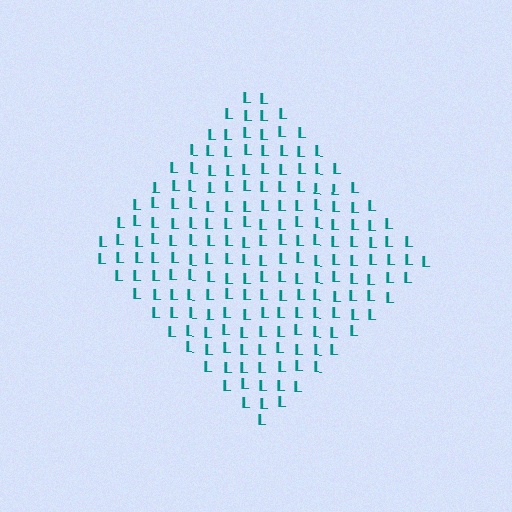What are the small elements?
The small elements are letter L's.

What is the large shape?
The large shape is a diamond.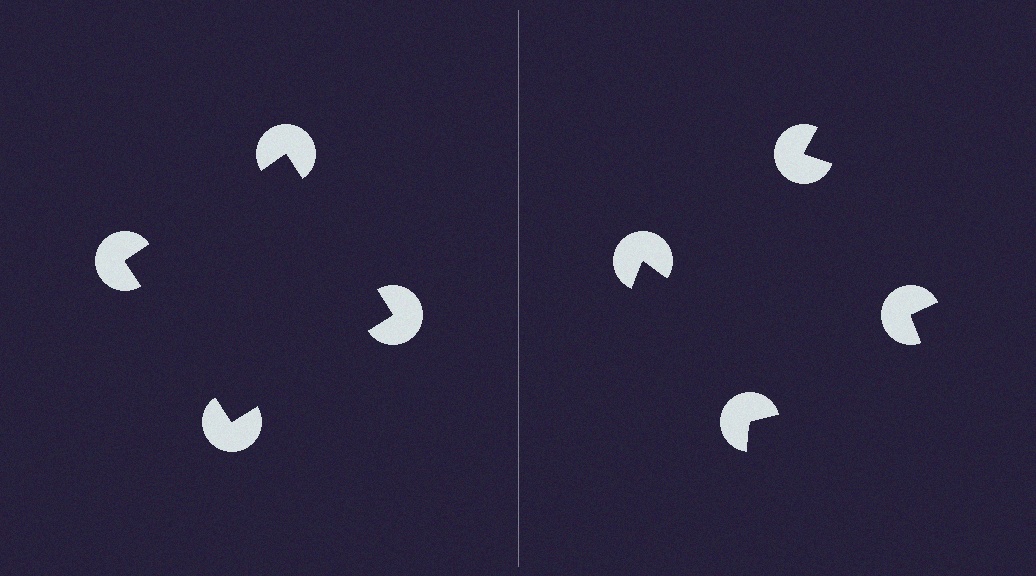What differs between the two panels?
The pac-man discs are positioned identically on both sides; only the wedge orientations differ. On the left they align to a square; on the right they are misaligned.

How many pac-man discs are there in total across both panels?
8 — 4 on each side.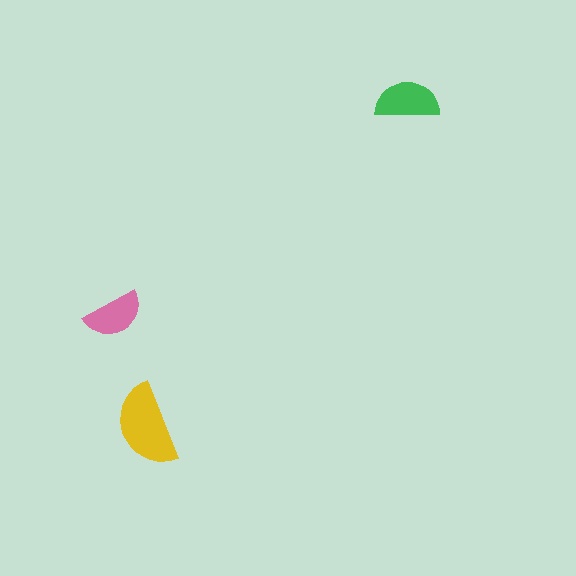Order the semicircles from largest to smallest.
the yellow one, the green one, the pink one.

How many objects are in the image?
There are 3 objects in the image.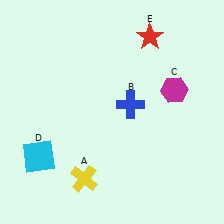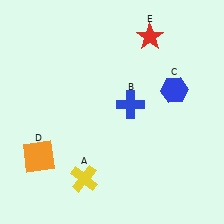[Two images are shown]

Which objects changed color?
C changed from magenta to blue. D changed from cyan to orange.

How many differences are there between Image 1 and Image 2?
There are 2 differences between the two images.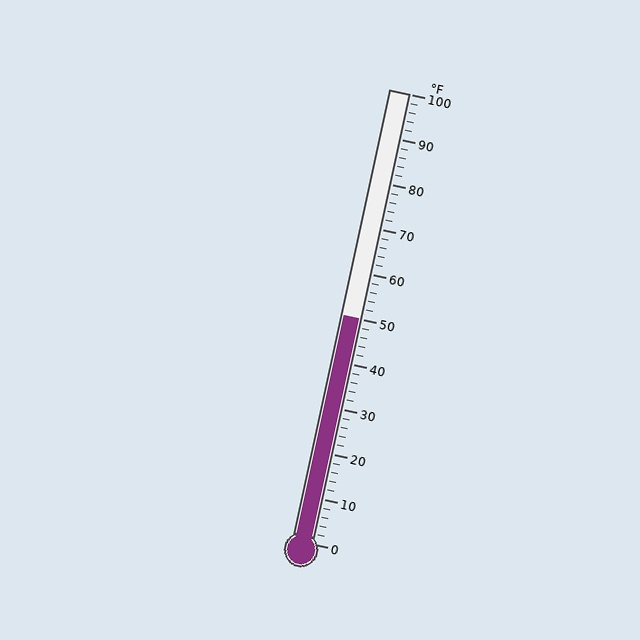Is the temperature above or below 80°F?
The temperature is below 80°F.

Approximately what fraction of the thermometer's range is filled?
The thermometer is filled to approximately 50% of its range.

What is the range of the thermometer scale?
The thermometer scale ranges from 0°F to 100°F.